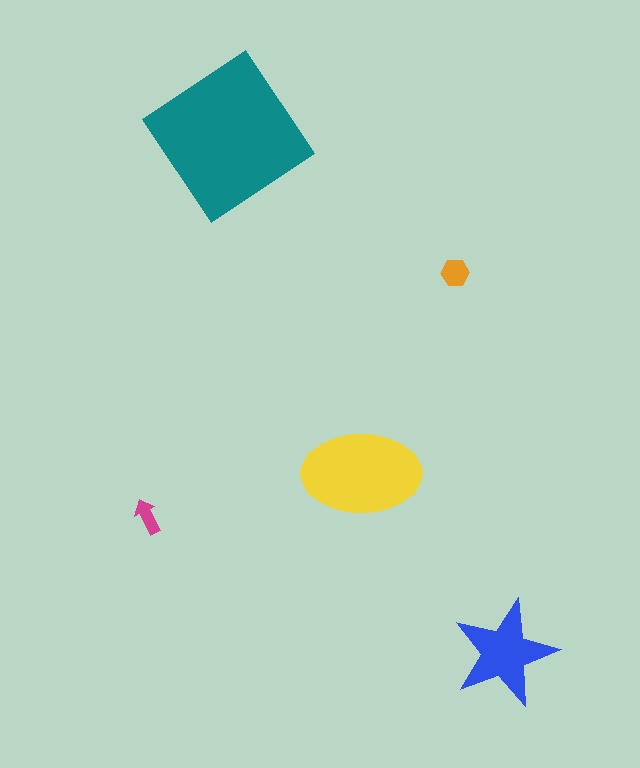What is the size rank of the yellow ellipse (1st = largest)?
2nd.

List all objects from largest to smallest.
The teal diamond, the yellow ellipse, the blue star, the orange hexagon, the magenta arrow.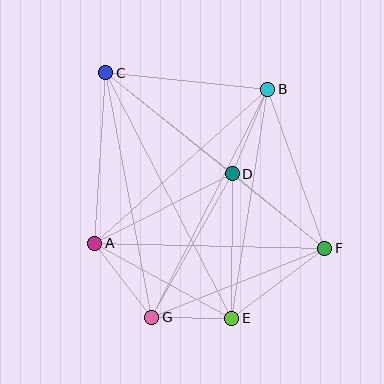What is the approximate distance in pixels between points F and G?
The distance between F and G is approximately 186 pixels.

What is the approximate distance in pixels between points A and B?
The distance between A and B is approximately 232 pixels.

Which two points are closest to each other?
Points E and G are closest to each other.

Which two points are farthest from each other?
Points C and F are farthest from each other.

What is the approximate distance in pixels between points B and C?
The distance between B and C is approximately 163 pixels.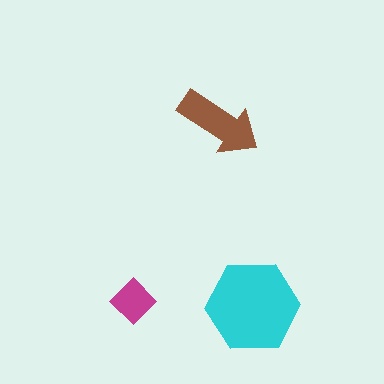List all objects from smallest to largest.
The magenta diamond, the brown arrow, the cyan hexagon.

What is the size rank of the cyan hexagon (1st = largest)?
1st.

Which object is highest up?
The brown arrow is topmost.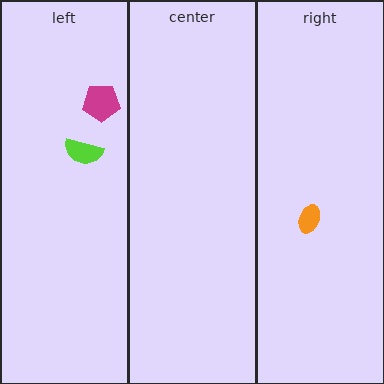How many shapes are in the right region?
1.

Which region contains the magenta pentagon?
The left region.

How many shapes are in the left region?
2.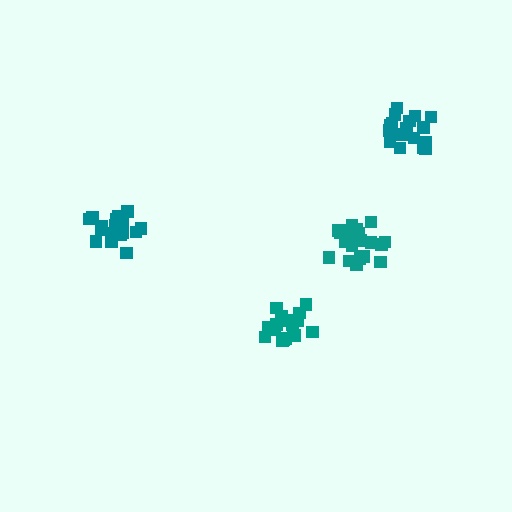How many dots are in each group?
Group 1: 18 dots, Group 2: 21 dots, Group 3: 18 dots, Group 4: 17 dots (74 total).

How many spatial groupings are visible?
There are 4 spatial groupings.